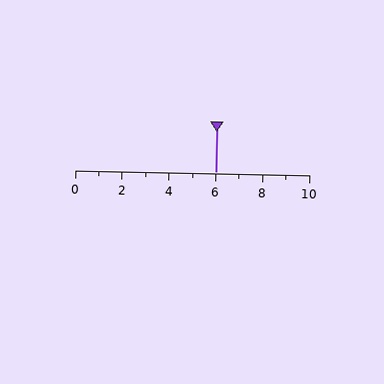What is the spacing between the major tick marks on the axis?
The major ticks are spaced 2 apart.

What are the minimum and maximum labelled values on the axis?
The axis runs from 0 to 10.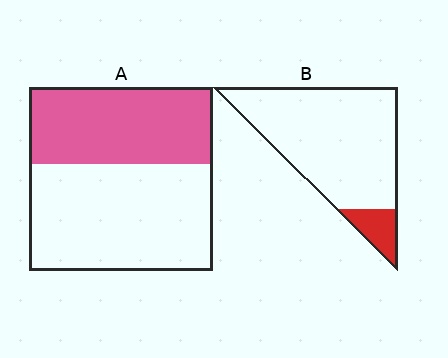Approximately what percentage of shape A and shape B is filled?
A is approximately 40% and B is approximately 10%.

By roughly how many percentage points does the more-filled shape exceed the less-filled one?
By roughly 30 percentage points (A over B).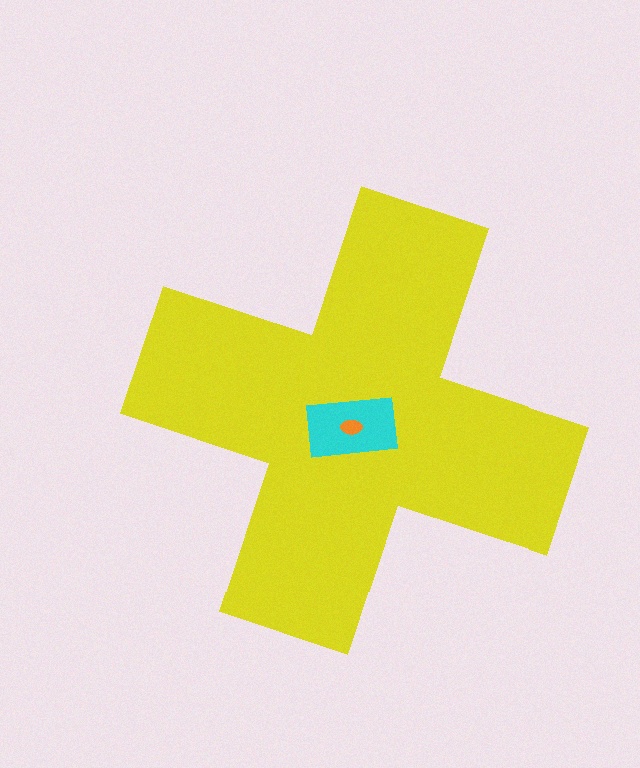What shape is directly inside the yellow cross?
The cyan rectangle.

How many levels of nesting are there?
3.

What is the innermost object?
The orange ellipse.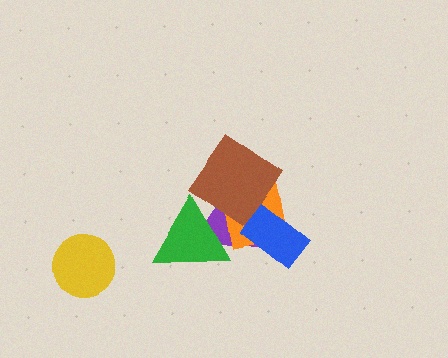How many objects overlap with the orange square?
4 objects overlap with the orange square.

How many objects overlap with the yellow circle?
0 objects overlap with the yellow circle.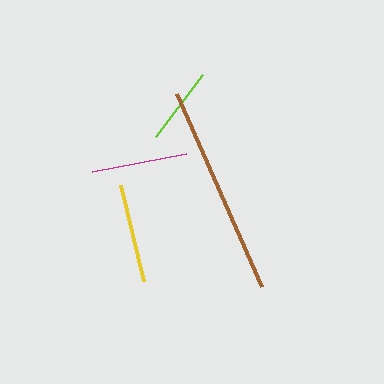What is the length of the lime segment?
The lime segment is approximately 78 pixels long.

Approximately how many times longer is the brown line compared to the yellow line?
The brown line is approximately 2.1 times the length of the yellow line.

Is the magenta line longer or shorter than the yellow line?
The yellow line is longer than the magenta line.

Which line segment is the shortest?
The lime line is the shortest at approximately 78 pixels.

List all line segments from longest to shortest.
From longest to shortest: brown, yellow, magenta, lime.